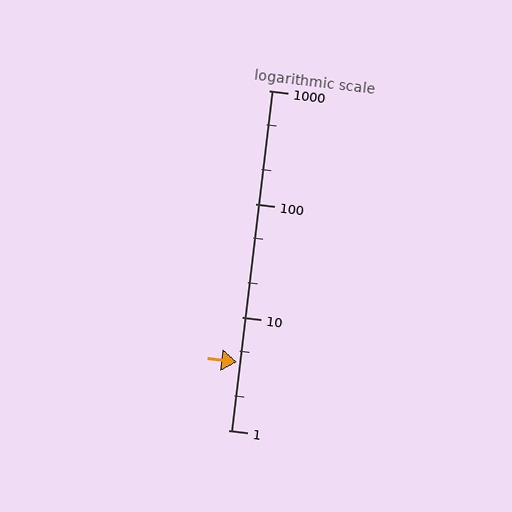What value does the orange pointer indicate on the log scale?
The pointer indicates approximately 4.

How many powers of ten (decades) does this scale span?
The scale spans 3 decades, from 1 to 1000.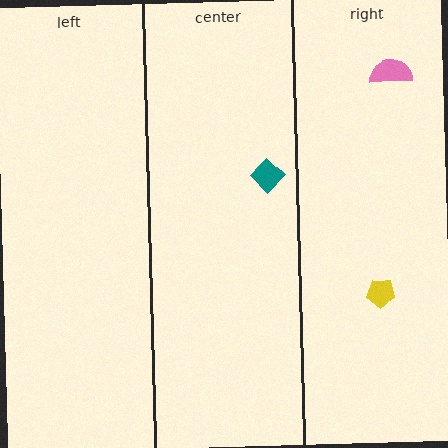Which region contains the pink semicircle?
The right region.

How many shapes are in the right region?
2.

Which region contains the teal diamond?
The center region.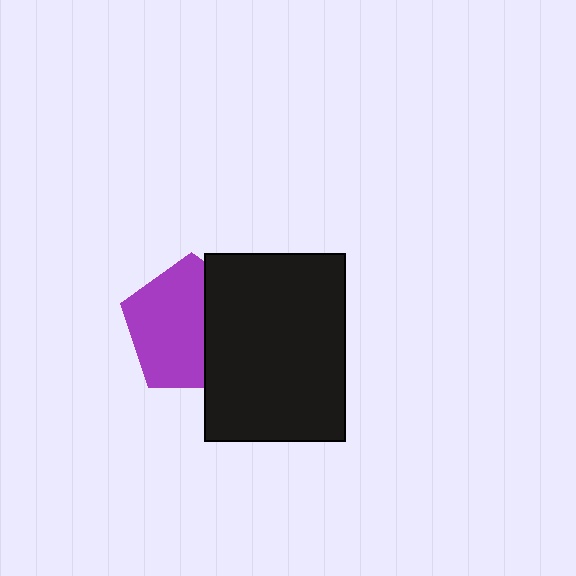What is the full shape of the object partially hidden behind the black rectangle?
The partially hidden object is a purple pentagon.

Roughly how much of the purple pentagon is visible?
About half of it is visible (roughly 62%).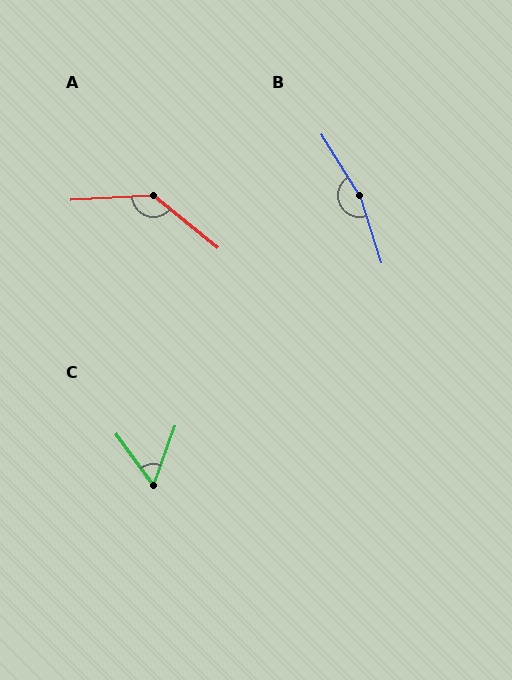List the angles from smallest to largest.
C (56°), A (138°), B (166°).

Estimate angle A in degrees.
Approximately 138 degrees.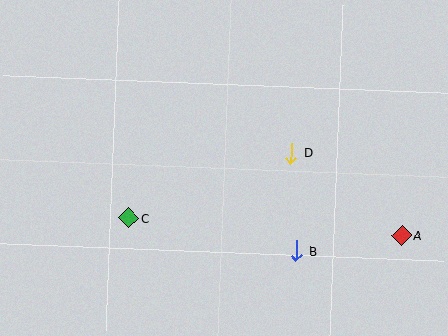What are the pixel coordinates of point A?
Point A is at (402, 235).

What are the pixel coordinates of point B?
Point B is at (296, 251).